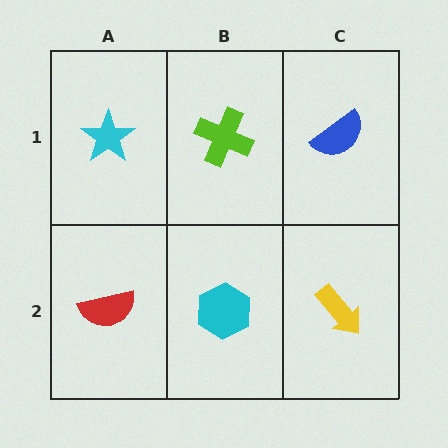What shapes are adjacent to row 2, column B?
A lime cross (row 1, column B), a red semicircle (row 2, column A), a yellow arrow (row 2, column C).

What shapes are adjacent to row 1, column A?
A red semicircle (row 2, column A), a lime cross (row 1, column B).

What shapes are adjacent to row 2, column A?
A cyan star (row 1, column A), a cyan hexagon (row 2, column B).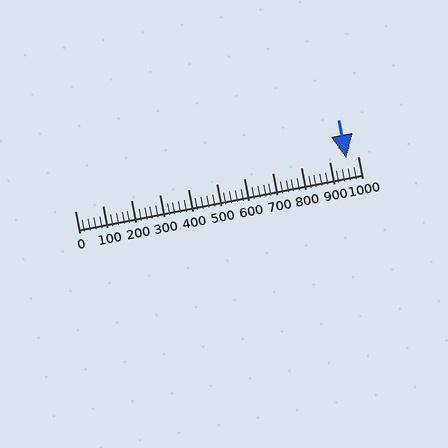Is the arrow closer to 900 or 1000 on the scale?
The arrow is closer to 1000.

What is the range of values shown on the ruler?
The ruler shows values from 0 to 1000.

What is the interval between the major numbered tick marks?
The major tick marks are spaced 100 units apart.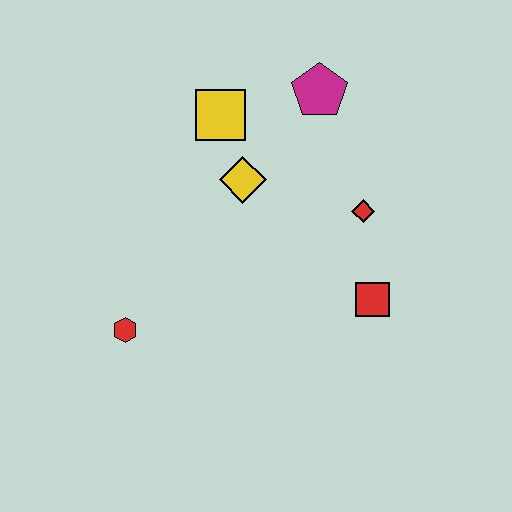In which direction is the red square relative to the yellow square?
The red square is below the yellow square.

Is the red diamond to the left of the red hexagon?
No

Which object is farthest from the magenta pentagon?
The red hexagon is farthest from the magenta pentagon.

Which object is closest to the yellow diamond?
The yellow square is closest to the yellow diamond.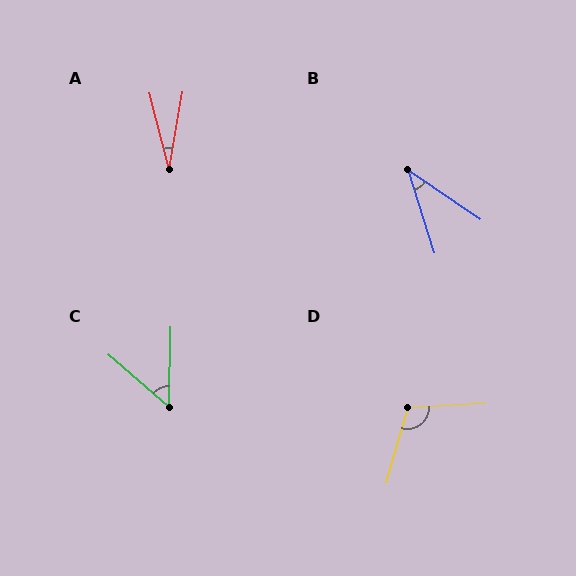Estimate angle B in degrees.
Approximately 38 degrees.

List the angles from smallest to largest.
A (24°), B (38°), C (50°), D (109°).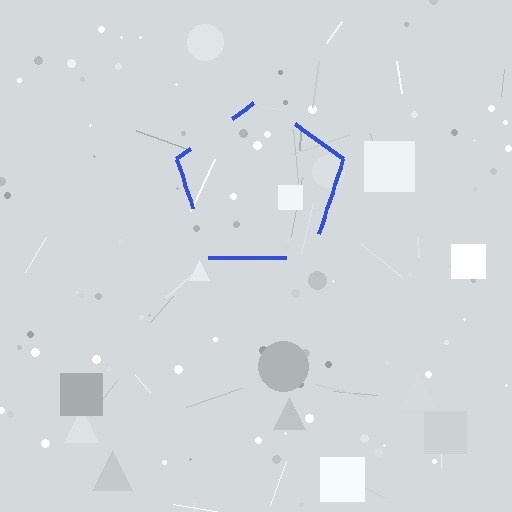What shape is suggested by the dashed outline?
The dashed outline suggests a pentagon.